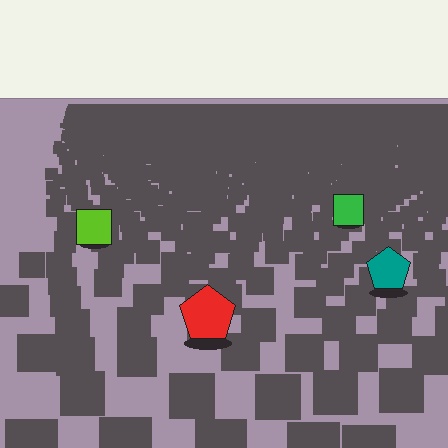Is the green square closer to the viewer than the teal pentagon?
No. The teal pentagon is closer — you can tell from the texture gradient: the ground texture is coarser near it.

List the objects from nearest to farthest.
From nearest to farthest: the red pentagon, the teal pentagon, the lime square, the green square.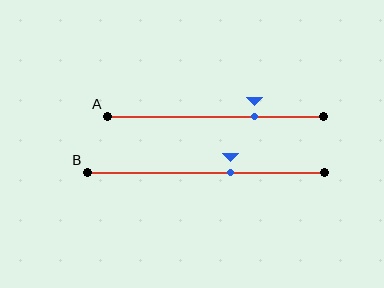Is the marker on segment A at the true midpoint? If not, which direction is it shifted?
No, the marker on segment A is shifted to the right by about 18% of the segment length.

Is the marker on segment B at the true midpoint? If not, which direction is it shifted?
No, the marker on segment B is shifted to the right by about 10% of the segment length.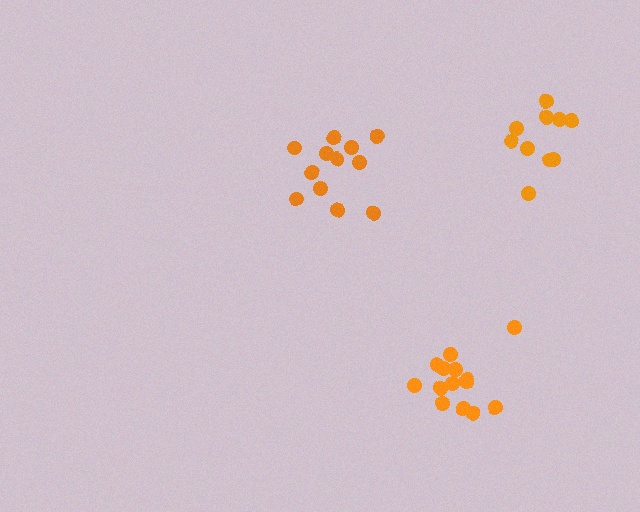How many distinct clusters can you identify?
There are 3 distinct clusters.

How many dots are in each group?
Group 1: 14 dots, Group 2: 12 dots, Group 3: 10 dots (36 total).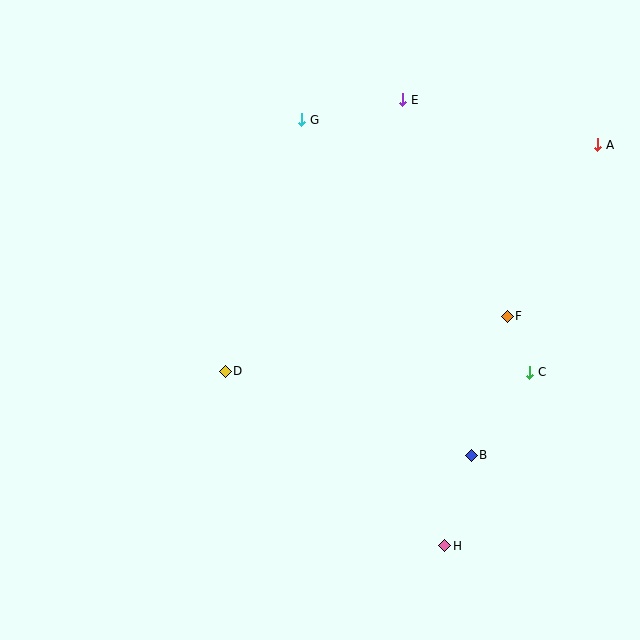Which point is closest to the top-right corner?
Point A is closest to the top-right corner.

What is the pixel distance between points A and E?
The distance between A and E is 200 pixels.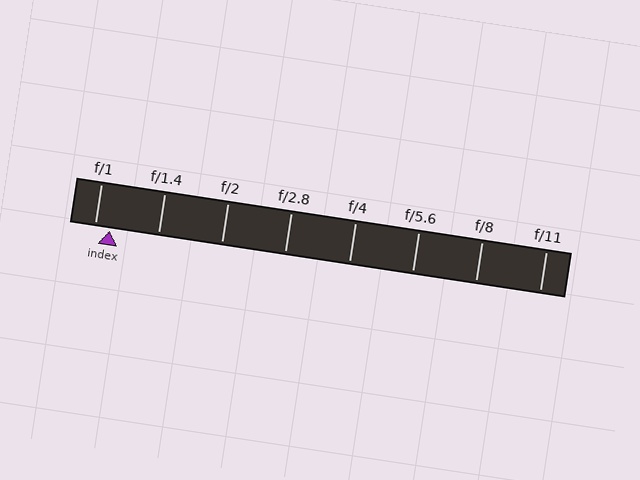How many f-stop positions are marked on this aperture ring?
There are 8 f-stop positions marked.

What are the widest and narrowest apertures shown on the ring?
The widest aperture shown is f/1 and the narrowest is f/11.